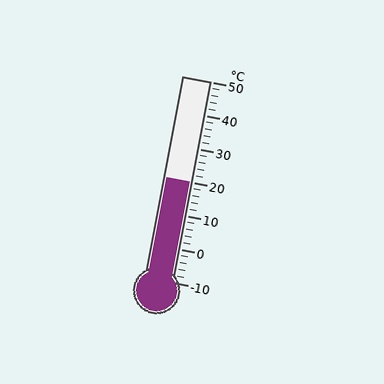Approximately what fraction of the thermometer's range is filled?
The thermometer is filled to approximately 50% of its range.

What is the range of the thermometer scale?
The thermometer scale ranges from -10°C to 50°C.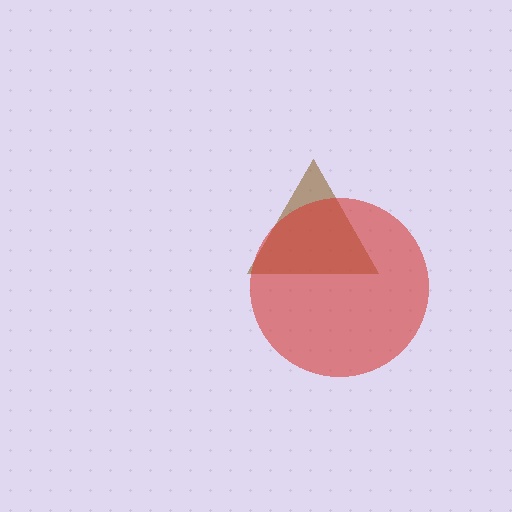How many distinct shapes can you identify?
There are 2 distinct shapes: a brown triangle, a red circle.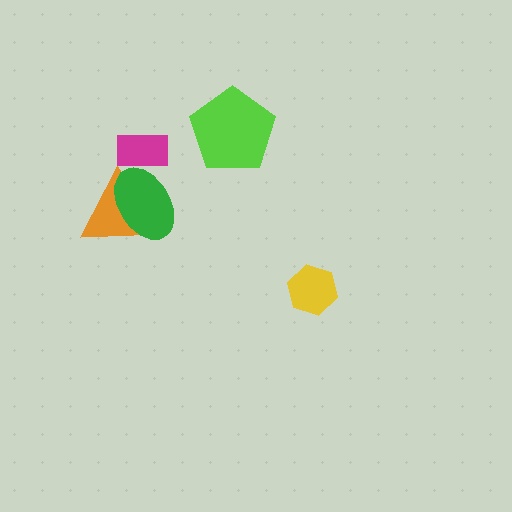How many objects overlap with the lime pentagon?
0 objects overlap with the lime pentagon.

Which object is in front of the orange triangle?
The green ellipse is in front of the orange triangle.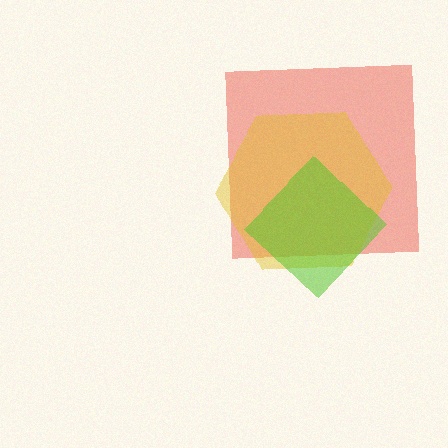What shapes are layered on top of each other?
The layered shapes are: a red square, a yellow hexagon, a lime diamond.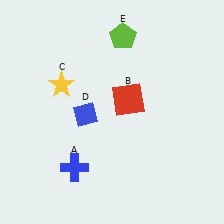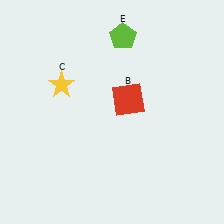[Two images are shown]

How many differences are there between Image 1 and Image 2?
There are 2 differences between the two images.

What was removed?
The blue diamond (D), the blue cross (A) were removed in Image 2.